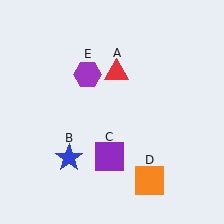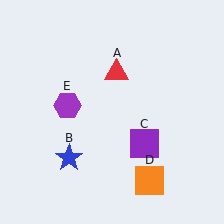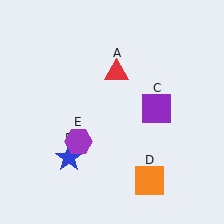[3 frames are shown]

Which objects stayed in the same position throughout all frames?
Red triangle (object A) and blue star (object B) and orange square (object D) remained stationary.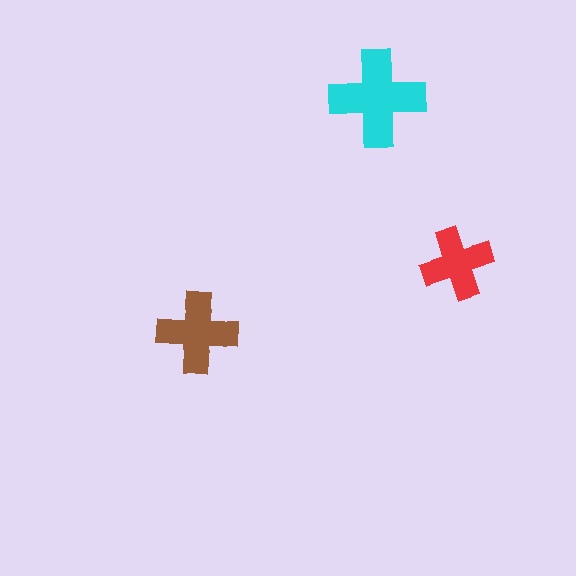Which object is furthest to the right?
The red cross is rightmost.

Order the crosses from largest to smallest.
the cyan one, the brown one, the red one.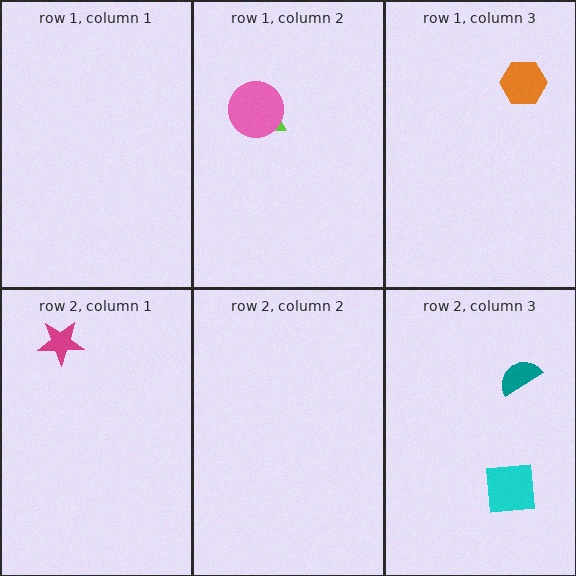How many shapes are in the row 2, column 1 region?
1.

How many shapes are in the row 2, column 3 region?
2.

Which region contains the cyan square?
The row 2, column 3 region.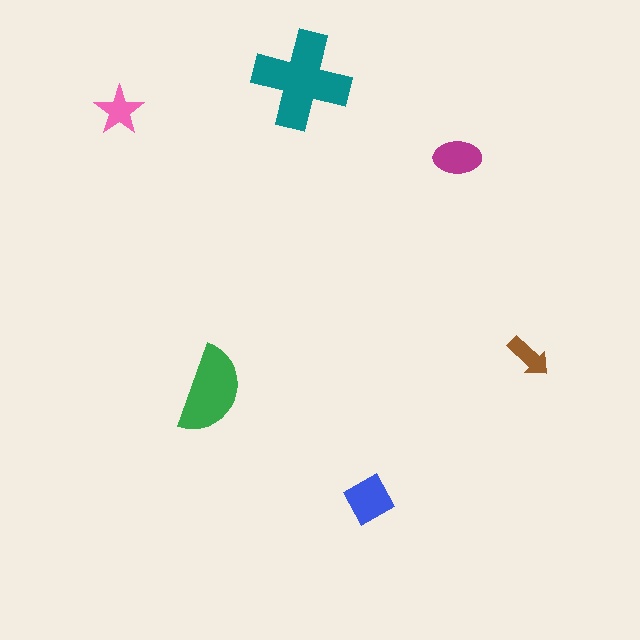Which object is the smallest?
The brown arrow.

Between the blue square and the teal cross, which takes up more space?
The teal cross.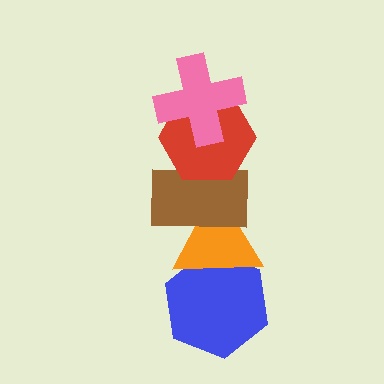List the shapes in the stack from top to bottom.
From top to bottom: the pink cross, the red hexagon, the brown rectangle, the orange triangle, the blue hexagon.